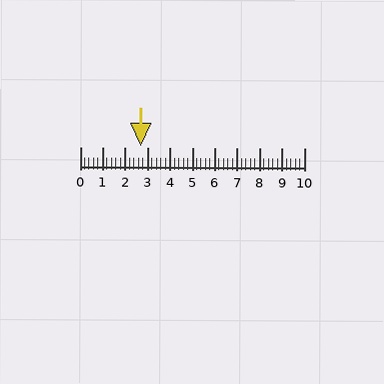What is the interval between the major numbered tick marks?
The major tick marks are spaced 1 units apart.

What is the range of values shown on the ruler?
The ruler shows values from 0 to 10.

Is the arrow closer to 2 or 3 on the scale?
The arrow is closer to 3.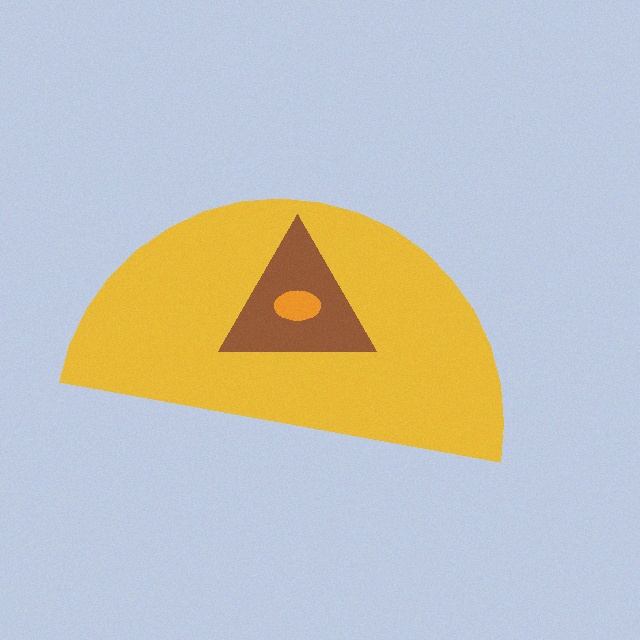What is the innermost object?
The orange ellipse.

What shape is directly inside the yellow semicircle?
The brown triangle.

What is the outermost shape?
The yellow semicircle.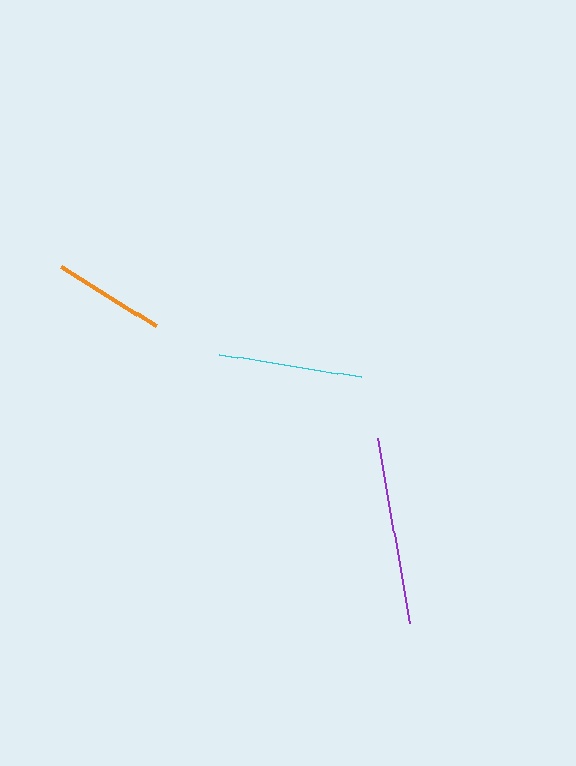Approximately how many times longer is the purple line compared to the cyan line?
The purple line is approximately 1.3 times the length of the cyan line.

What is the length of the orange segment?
The orange segment is approximately 112 pixels long.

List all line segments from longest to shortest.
From longest to shortest: purple, cyan, orange.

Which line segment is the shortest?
The orange line is the shortest at approximately 112 pixels.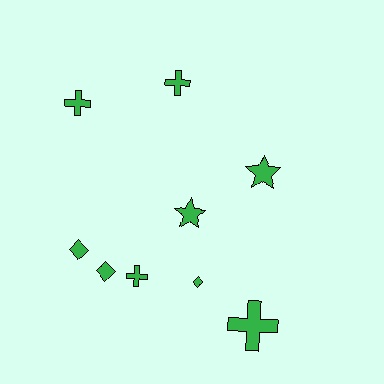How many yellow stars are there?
There are no yellow stars.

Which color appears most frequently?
Green, with 9 objects.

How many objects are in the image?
There are 9 objects.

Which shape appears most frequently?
Cross, with 4 objects.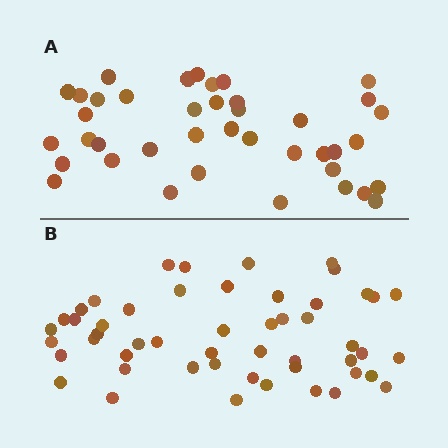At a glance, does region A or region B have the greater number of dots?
Region B (the bottom region) has more dots.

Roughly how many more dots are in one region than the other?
Region B has roughly 12 or so more dots than region A.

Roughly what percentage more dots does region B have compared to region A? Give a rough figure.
About 30% more.